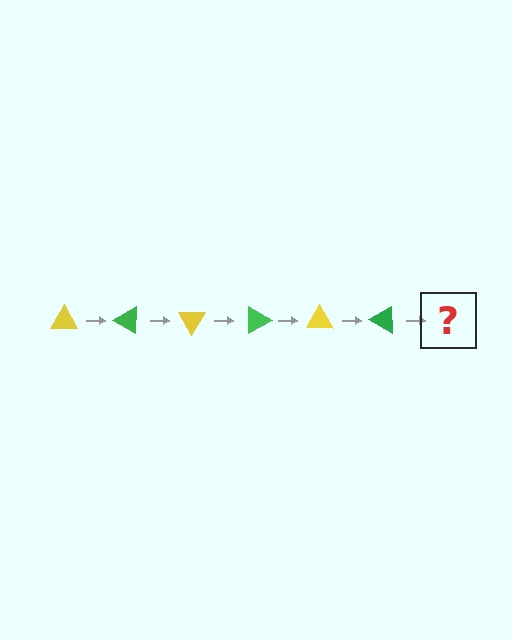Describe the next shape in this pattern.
It should be a yellow triangle, rotated 180 degrees from the start.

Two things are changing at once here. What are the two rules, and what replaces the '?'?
The two rules are that it rotates 30 degrees each step and the color cycles through yellow and green. The '?' should be a yellow triangle, rotated 180 degrees from the start.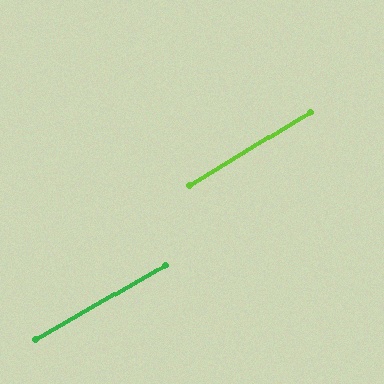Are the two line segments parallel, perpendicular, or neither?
Parallel — their directions differ by only 1.6°.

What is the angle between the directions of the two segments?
Approximately 2 degrees.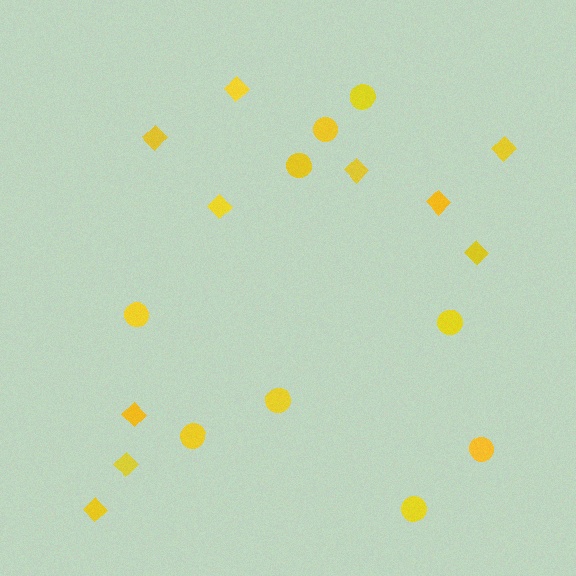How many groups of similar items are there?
There are 2 groups: one group of diamonds (10) and one group of circles (9).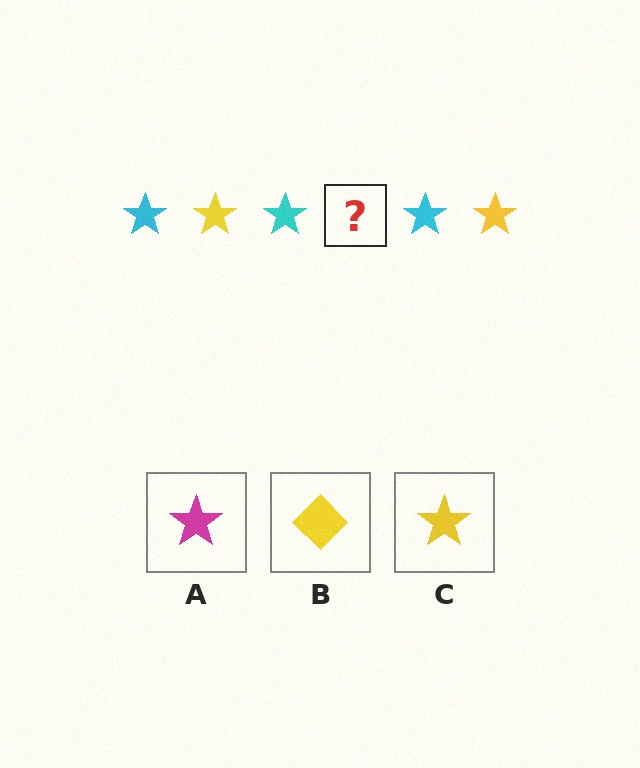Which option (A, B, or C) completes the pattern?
C.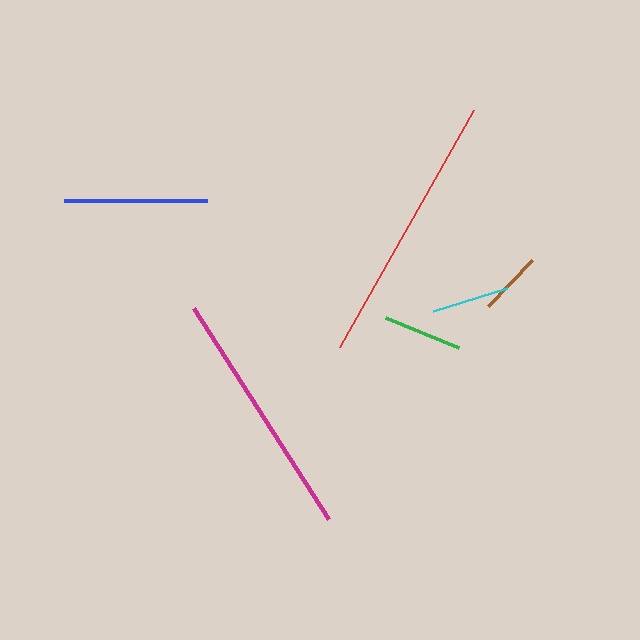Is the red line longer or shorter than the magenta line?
The red line is longer than the magenta line.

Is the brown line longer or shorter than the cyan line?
The cyan line is longer than the brown line.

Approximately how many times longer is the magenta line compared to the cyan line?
The magenta line is approximately 3.3 times the length of the cyan line.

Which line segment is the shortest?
The brown line is the shortest at approximately 64 pixels.